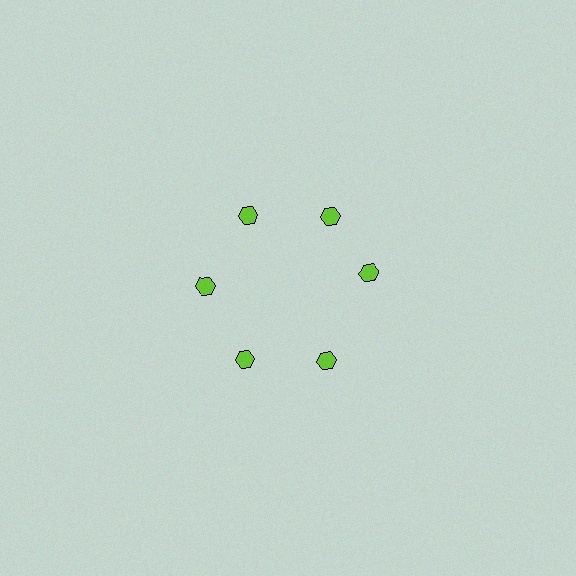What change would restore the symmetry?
The symmetry would be restored by rotating it back into even spacing with its neighbors so that all 6 hexagons sit at equal angles and equal distance from the center.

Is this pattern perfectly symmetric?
No. The 6 lime hexagons are arranged in a ring, but one element near the 3 o'clock position is rotated out of alignment along the ring, breaking the 6-fold rotational symmetry.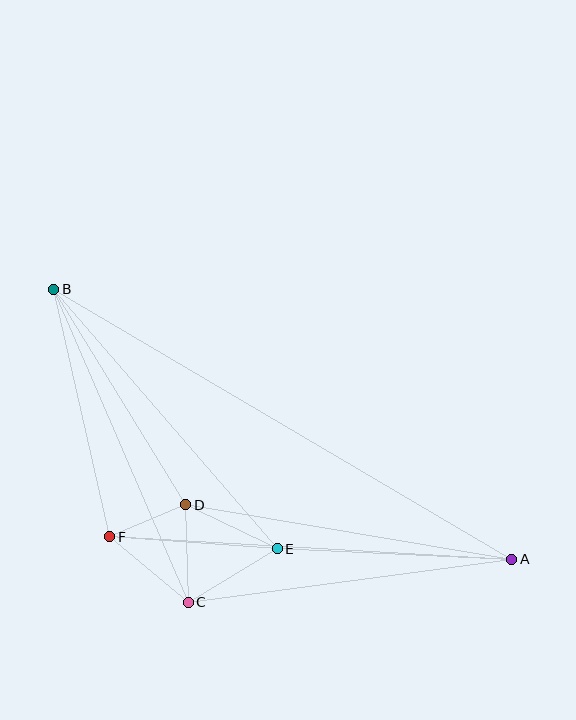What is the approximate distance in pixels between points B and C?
The distance between B and C is approximately 340 pixels.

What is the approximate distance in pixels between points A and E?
The distance between A and E is approximately 235 pixels.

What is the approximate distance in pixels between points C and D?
The distance between C and D is approximately 97 pixels.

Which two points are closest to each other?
Points D and F are closest to each other.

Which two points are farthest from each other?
Points A and B are farthest from each other.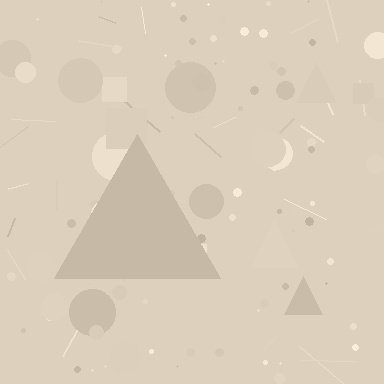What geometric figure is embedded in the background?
A triangle is embedded in the background.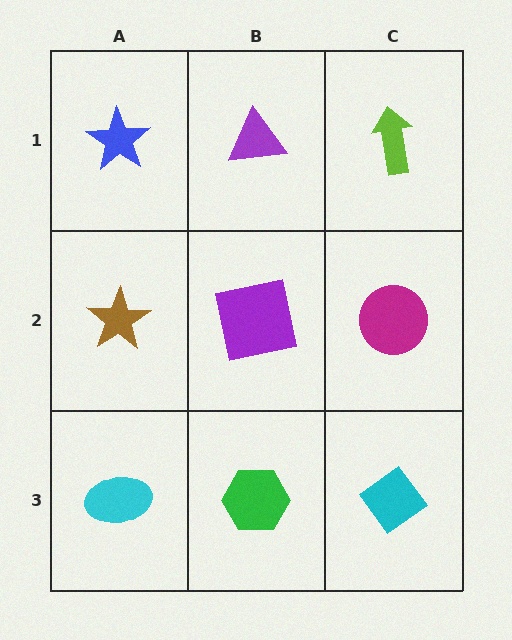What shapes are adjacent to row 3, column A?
A brown star (row 2, column A), a green hexagon (row 3, column B).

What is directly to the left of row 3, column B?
A cyan ellipse.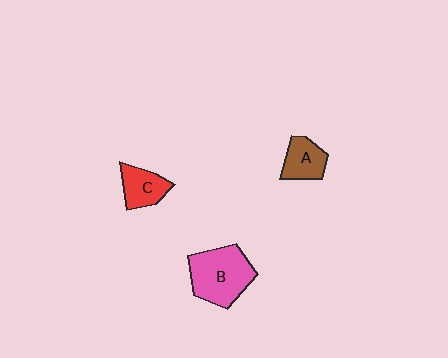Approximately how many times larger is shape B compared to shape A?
Approximately 1.9 times.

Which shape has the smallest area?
Shape A (brown).